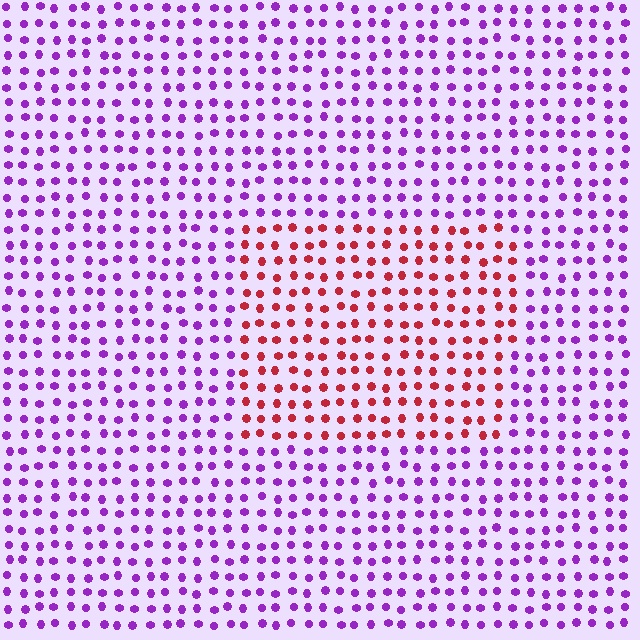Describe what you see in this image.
The image is filled with small purple elements in a uniform arrangement. A rectangle-shaped region is visible where the elements are tinted to a slightly different hue, forming a subtle color boundary.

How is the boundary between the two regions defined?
The boundary is defined purely by a slight shift in hue (about 68 degrees). Spacing, size, and orientation are identical on both sides.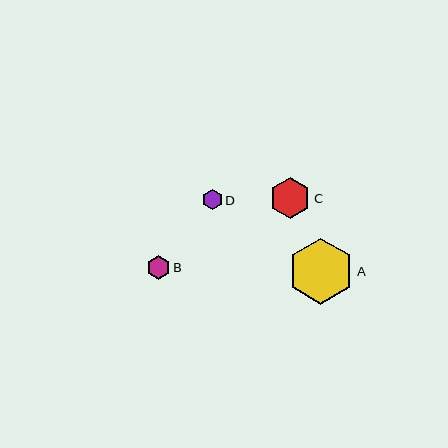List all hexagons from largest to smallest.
From largest to smallest: A, C, B, D.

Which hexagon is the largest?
Hexagon A is the largest with a size of approximately 66 pixels.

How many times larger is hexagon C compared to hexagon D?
Hexagon C is approximately 2.0 times the size of hexagon D.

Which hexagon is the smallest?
Hexagon D is the smallest with a size of approximately 20 pixels.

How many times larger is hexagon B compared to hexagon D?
Hexagon B is approximately 1.1 times the size of hexagon D.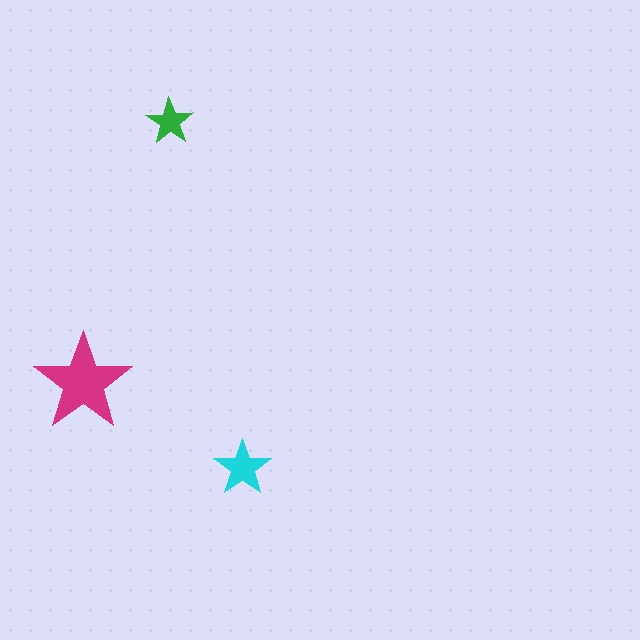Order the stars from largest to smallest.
the magenta one, the cyan one, the green one.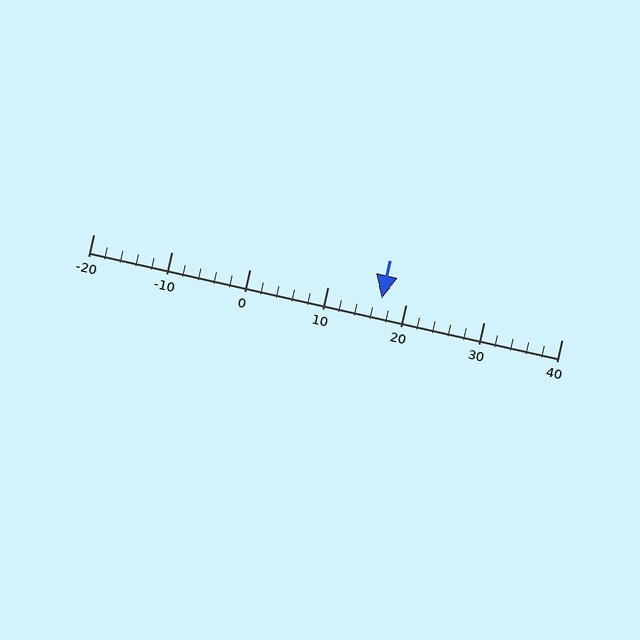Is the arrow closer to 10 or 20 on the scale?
The arrow is closer to 20.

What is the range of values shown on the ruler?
The ruler shows values from -20 to 40.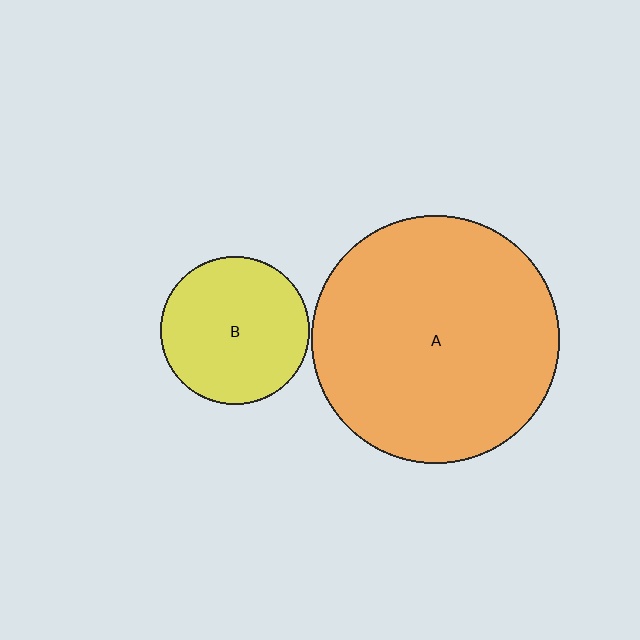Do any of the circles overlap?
No, none of the circles overlap.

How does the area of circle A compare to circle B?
Approximately 2.8 times.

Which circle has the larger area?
Circle A (orange).